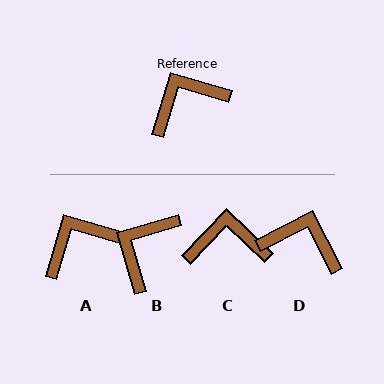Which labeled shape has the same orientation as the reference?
A.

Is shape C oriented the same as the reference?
No, it is off by about 27 degrees.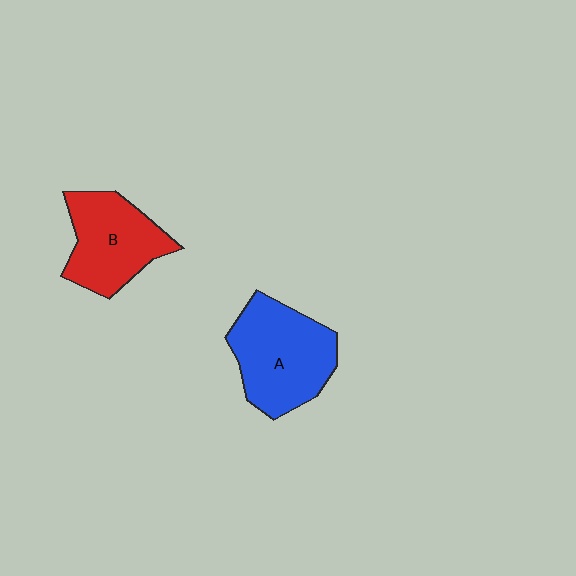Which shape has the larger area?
Shape A (blue).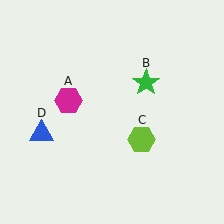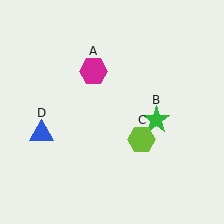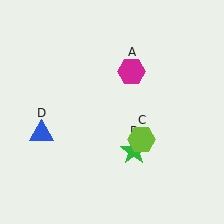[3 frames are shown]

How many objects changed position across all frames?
2 objects changed position: magenta hexagon (object A), green star (object B).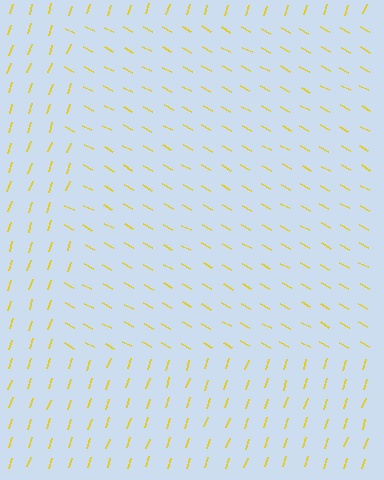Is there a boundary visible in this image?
Yes, there is a texture boundary formed by a change in line orientation.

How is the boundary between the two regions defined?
The boundary is defined purely by a change in line orientation (approximately 79 degrees difference). All lines are the same color and thickness.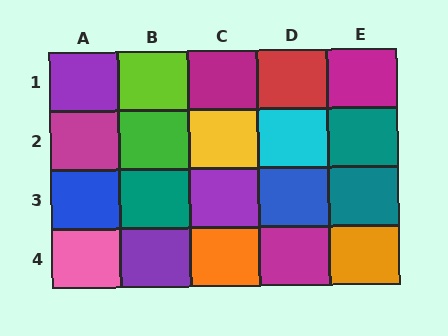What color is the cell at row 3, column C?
Purple.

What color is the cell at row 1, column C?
Magenta.